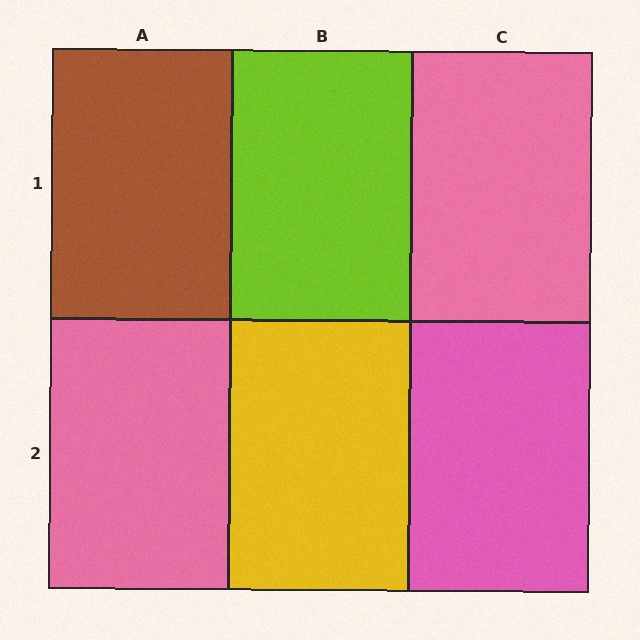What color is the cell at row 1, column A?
Brown.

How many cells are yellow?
1 cell is yellow.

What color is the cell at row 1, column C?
Pink.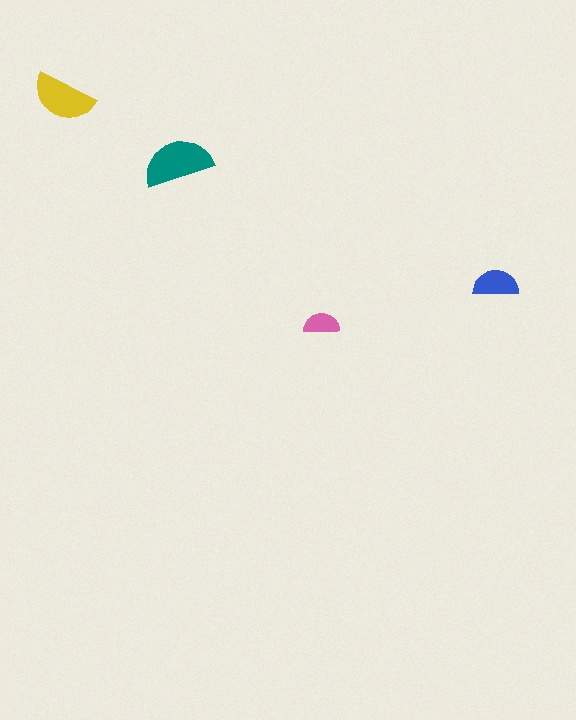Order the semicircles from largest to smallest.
the teal one, the yellow one, the blue one, the pink one.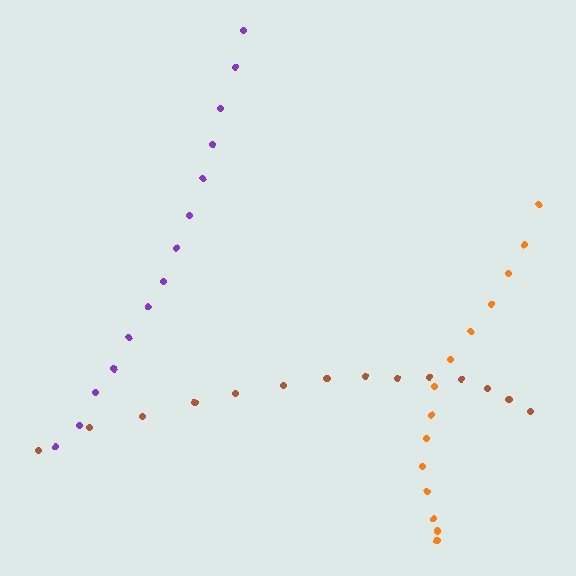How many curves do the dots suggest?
There are 3 distinct paths.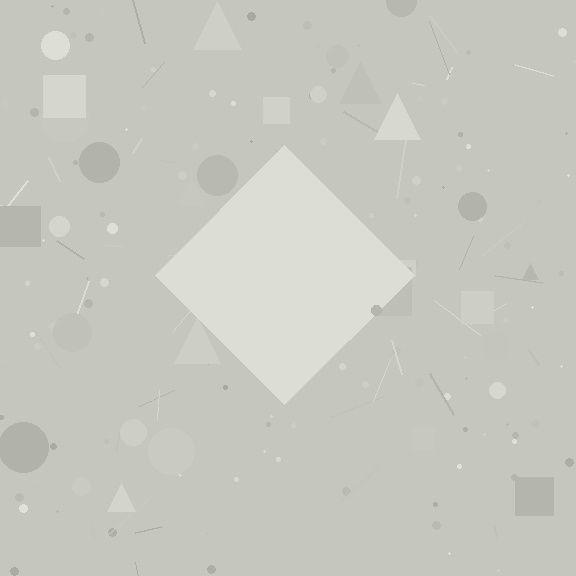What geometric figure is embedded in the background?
A diamond is embedded in the background.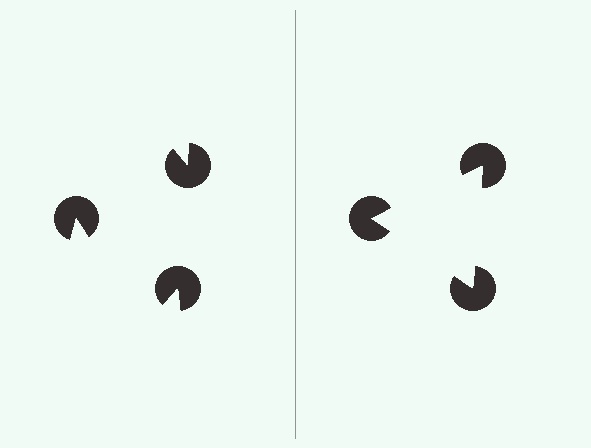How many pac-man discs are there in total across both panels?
6 — 3 on each side.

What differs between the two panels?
The pac-man discs are positioned identically on both sides; only the wedge orientations differ. On the right they align to a triangle; on the left they are misaligned.